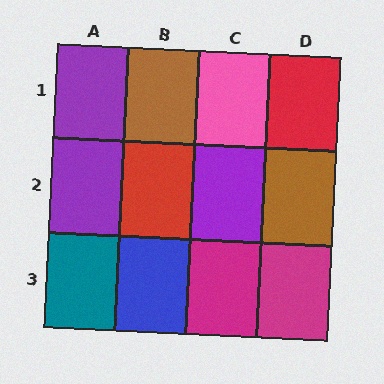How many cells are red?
2 cells are red.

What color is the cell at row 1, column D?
Red.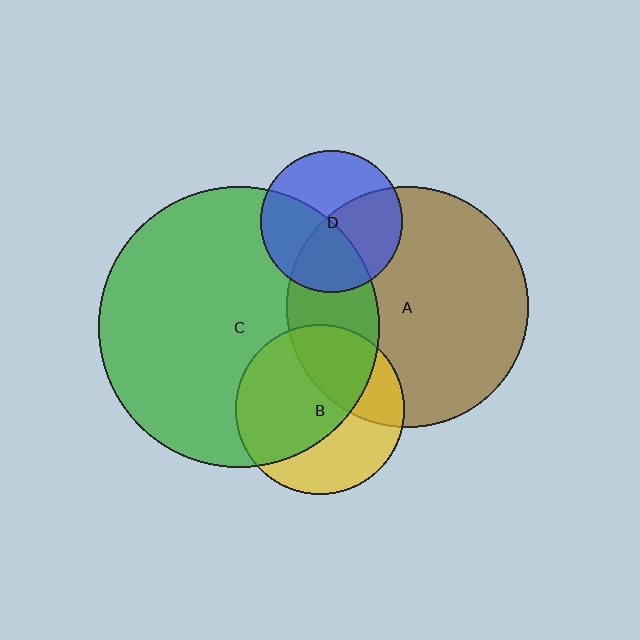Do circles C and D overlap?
Yes.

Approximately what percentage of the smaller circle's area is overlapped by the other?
Approximately 45%.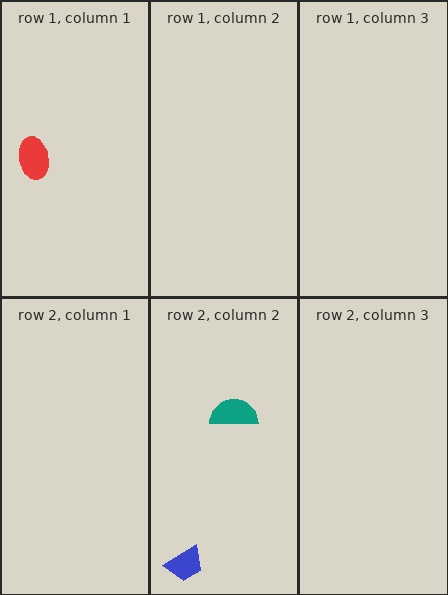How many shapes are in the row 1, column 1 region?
1.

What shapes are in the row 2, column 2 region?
The blue trapezoid, the teal semicircle.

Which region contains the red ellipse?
The row 1, column 1 region.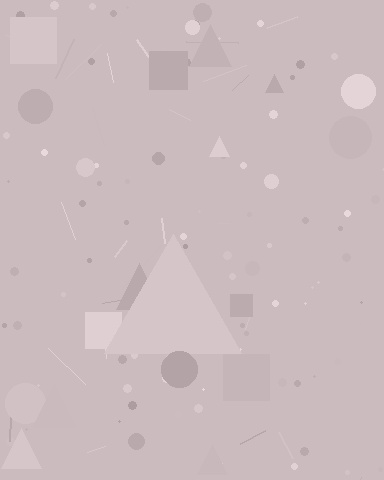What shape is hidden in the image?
A triangle is hidden in the image.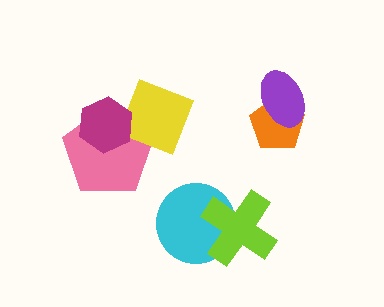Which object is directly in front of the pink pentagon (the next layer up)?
The yellow diamond is directly in front of the pink pentagon.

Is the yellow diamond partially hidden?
Yes, it is partially covered by another shape.